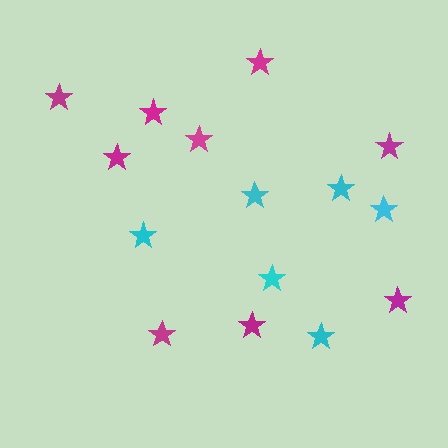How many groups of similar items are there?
There are 2 groups: one group of cyan stars (6) and one group of magenta stars (9).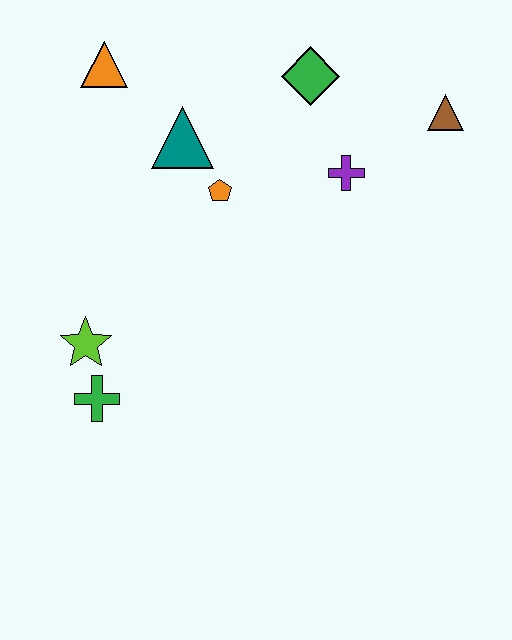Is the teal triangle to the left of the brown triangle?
Yes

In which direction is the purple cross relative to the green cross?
The purple cross is to the right of the green cross.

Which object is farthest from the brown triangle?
The green cross is farthest from the brown triangle.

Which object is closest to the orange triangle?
The teal triangle is closest to the orange triangle.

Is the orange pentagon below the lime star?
No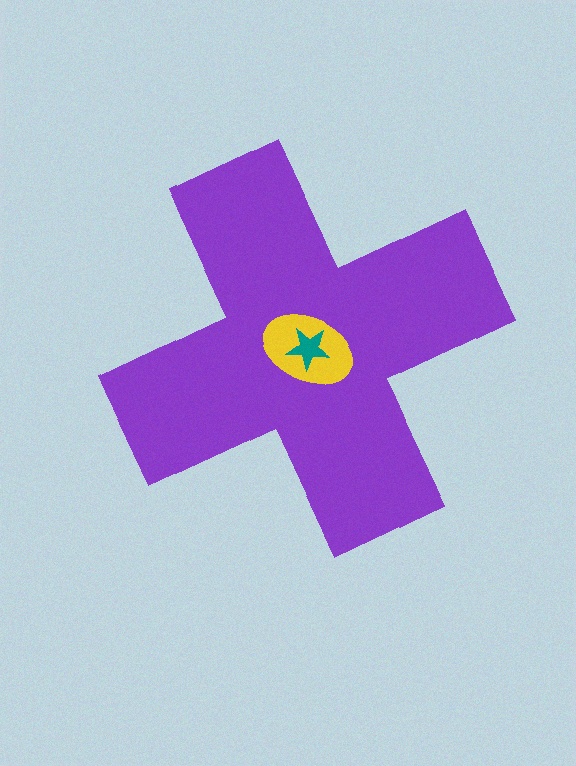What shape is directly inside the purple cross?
The yellow ellipse.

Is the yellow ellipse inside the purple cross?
Yes.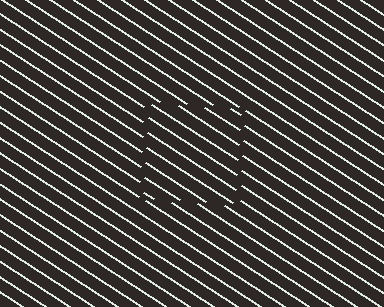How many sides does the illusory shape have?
4 sides — the line-ends trace a square.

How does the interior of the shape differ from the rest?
The interior of the shape contains the same grating, shifted by half a period — the contour is defined by the phase discontinuity where line-ends from the inner and outer gratings abut.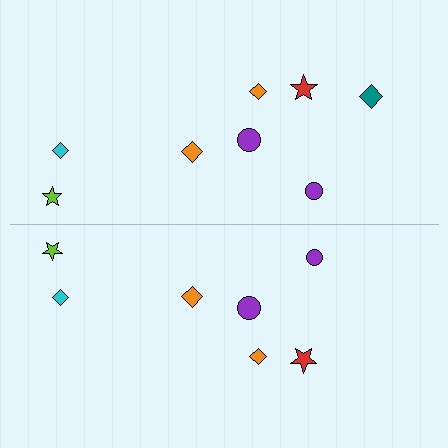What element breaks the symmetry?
A teal diamond is missing from the bottom side.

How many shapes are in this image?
There are 15 shapes in this image.